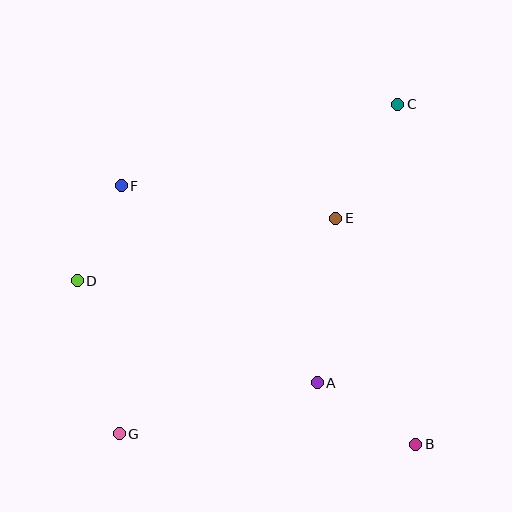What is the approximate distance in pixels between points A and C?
The distance between A and C is approximately 290 pixels.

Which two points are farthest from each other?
Points C and G are farthest from each other.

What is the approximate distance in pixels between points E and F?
The distance between E and F is approximately 217 pixels.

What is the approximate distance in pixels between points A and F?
The distance between A and F is approximately 278 pixels.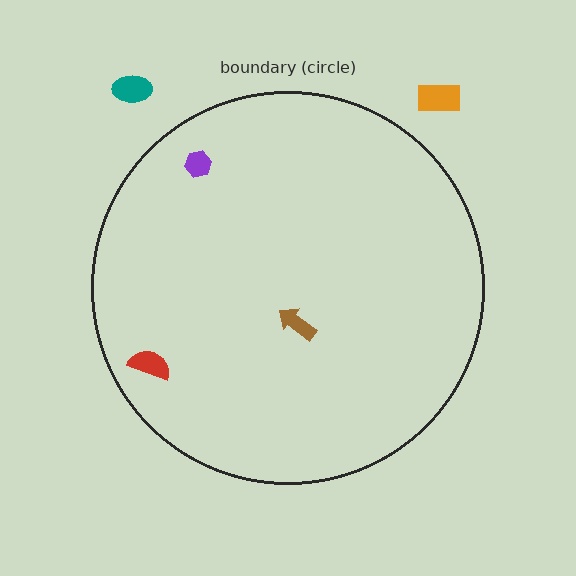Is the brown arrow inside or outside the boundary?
Inside.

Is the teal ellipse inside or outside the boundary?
Outside.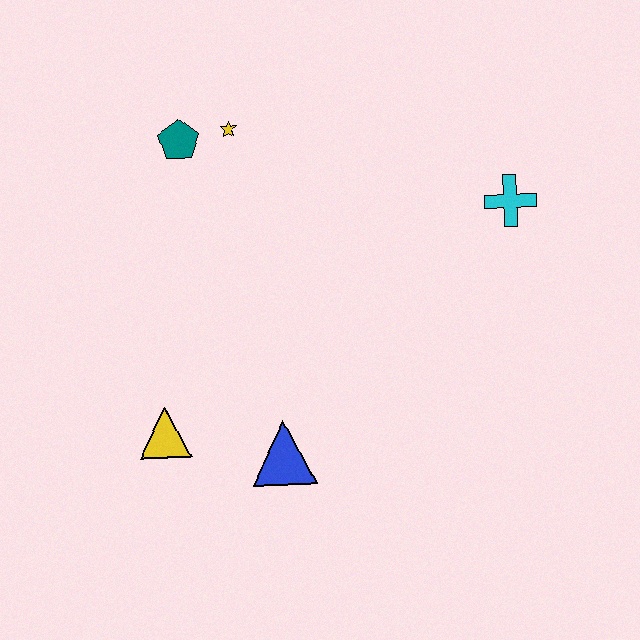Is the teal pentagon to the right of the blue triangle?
No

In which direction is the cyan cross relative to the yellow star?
The cyan cross is to the right of the yellow star.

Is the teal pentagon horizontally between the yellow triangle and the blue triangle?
Yes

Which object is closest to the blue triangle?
The yellow triangle is closest to the blue triangle.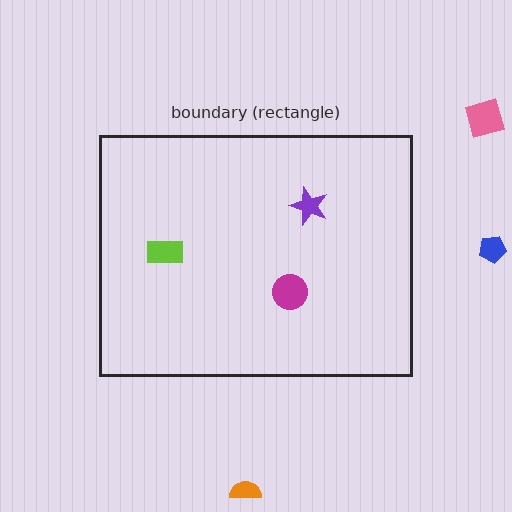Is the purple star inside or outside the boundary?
Inside.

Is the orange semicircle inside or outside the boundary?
Outside.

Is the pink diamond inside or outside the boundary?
Outside.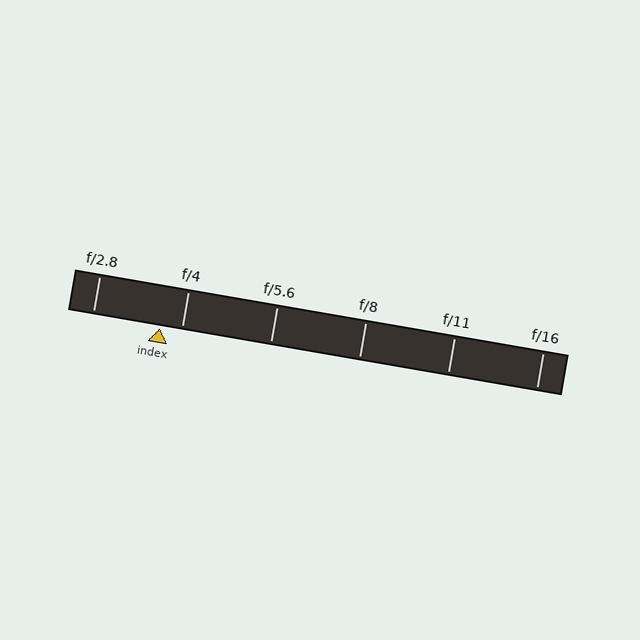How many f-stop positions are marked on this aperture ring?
There are 6 f-stop positions marked.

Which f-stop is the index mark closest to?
The index mark is closest to f/4.